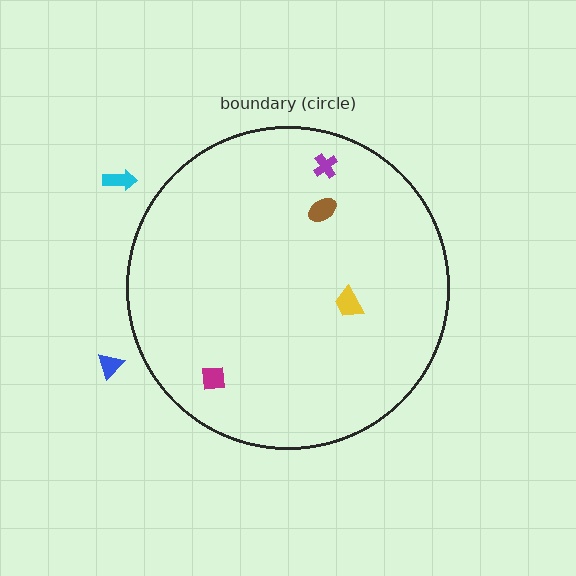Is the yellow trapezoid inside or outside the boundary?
Inside.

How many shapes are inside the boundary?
4 inside, 2 outside.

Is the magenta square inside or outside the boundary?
Inside.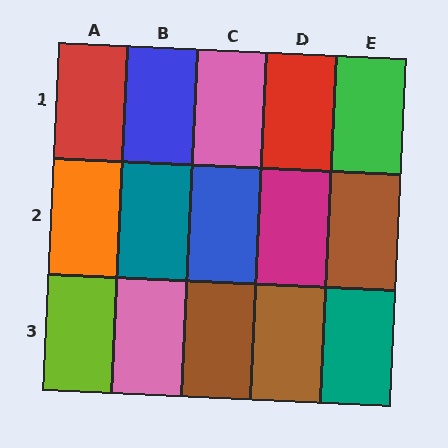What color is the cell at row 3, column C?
Brown.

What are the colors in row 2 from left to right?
Orange, teal, blue, magenta, brown.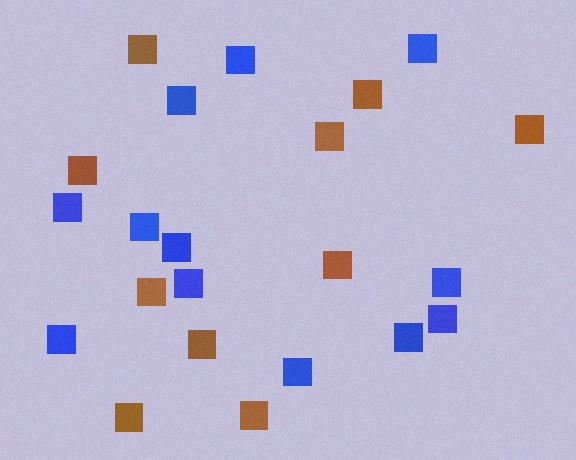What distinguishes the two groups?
There are 2 groups: one group of blue squares (12) and one group of brown squares (10).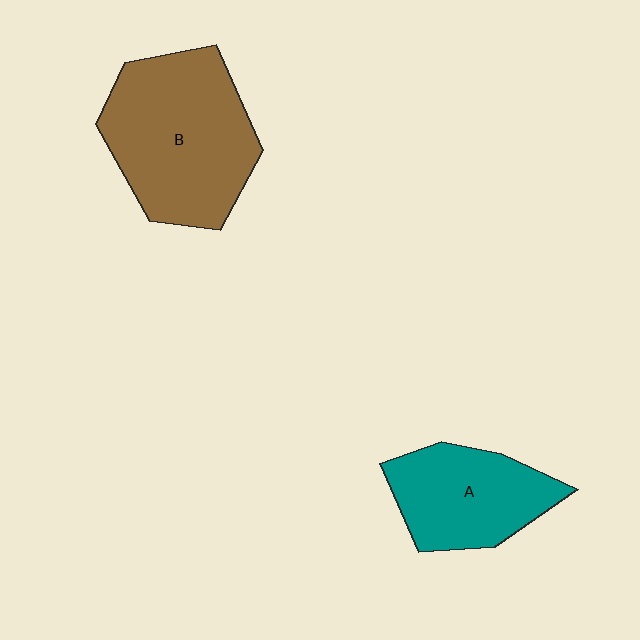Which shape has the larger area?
Shape B (brown).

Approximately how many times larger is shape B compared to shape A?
Approximately 1.5 times.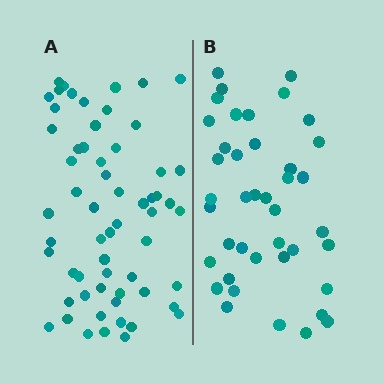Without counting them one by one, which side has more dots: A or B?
Region A (the left region) has more dots.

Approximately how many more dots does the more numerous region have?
Region A has approximately 20 more dots than region B.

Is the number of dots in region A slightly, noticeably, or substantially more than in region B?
Region A has substantially more. The ratio is roughly 1.5 to 1.